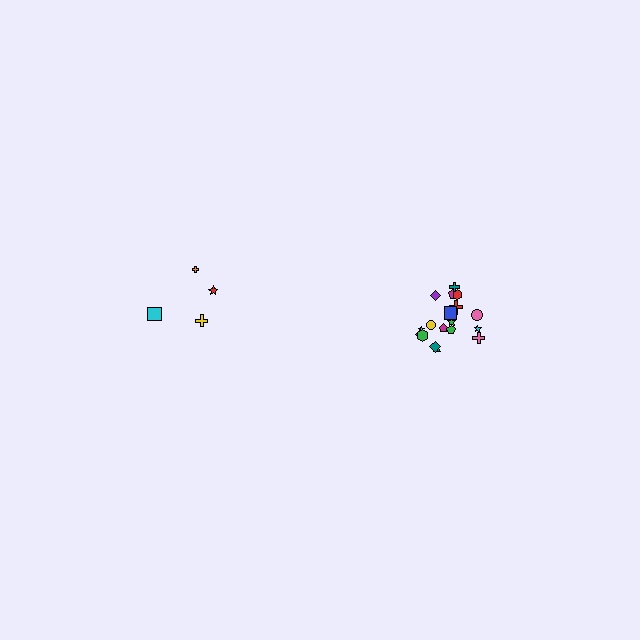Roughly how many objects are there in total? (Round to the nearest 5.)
Roughly 20 objects in total.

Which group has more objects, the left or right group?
The right group.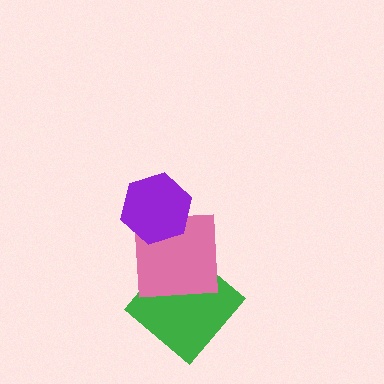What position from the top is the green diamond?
The green diamond is 3rd from the top.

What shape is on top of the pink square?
The purple hexagon is on top of the pink square.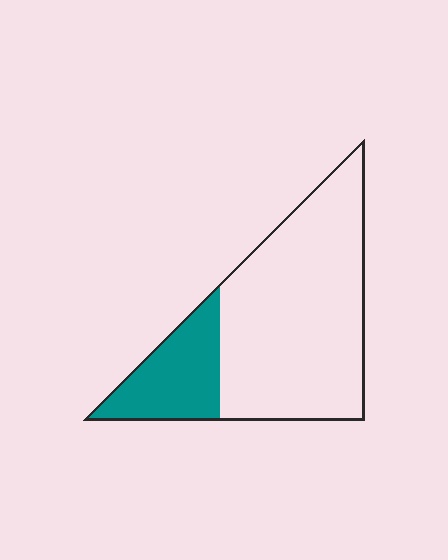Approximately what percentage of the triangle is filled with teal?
Approximately 25%.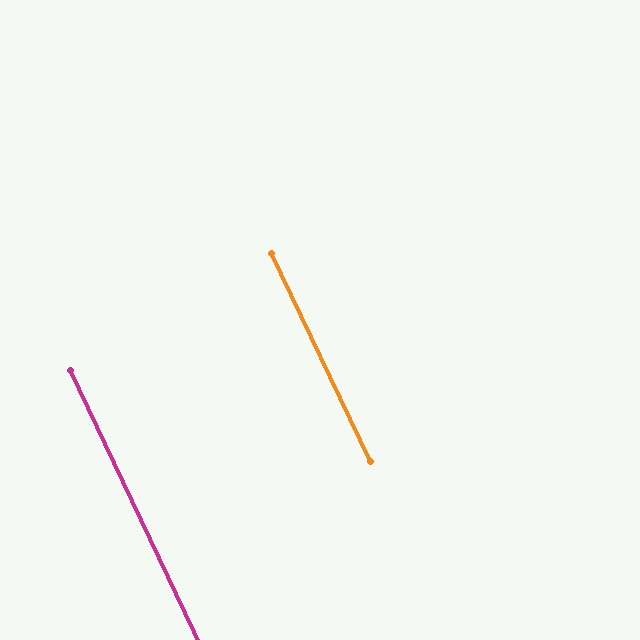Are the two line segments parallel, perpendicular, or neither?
Parallel — their directions differ by only 0.2°.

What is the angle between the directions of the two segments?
Approximately 0 degrees.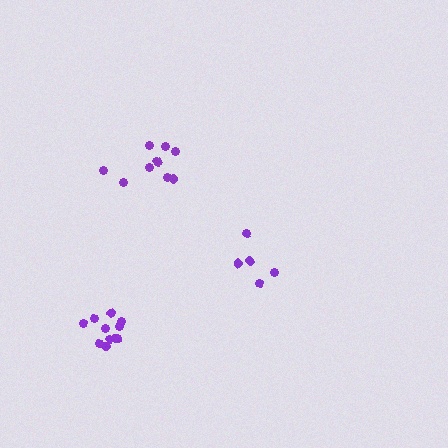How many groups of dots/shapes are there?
There are 3 groups.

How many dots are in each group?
Group 1: 11 dots, Group 2: 10 dots, Group 3: 5 dots (26 total).